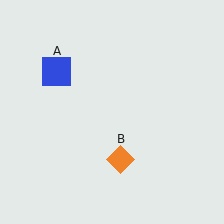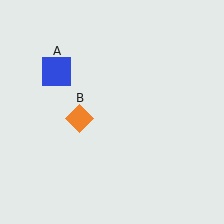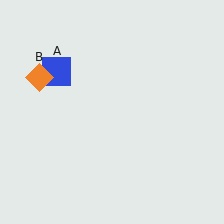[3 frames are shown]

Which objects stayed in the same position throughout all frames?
Blue square (object A) remained stationary.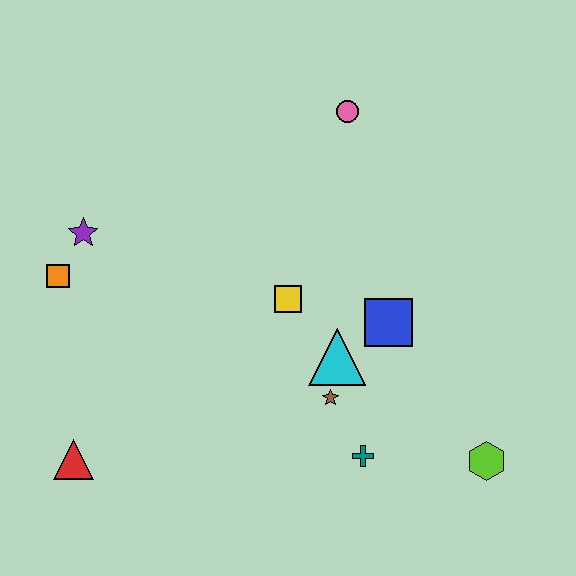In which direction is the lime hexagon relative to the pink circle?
The lime hexagon is below the pink circle.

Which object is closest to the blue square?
The cyan triangle is closest to the blue square.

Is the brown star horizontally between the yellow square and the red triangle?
No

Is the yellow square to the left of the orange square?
No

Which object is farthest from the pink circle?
The red triangle is farthest from the pink circle.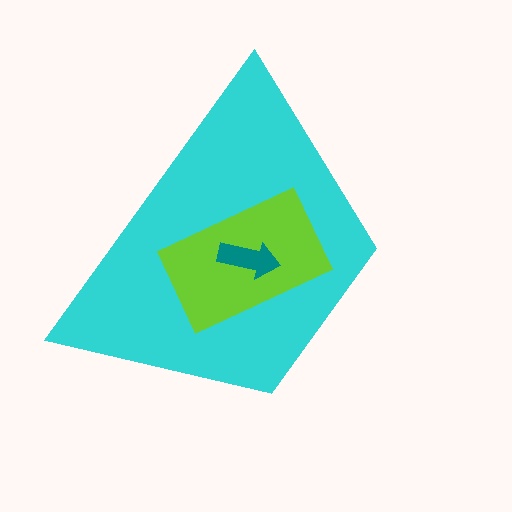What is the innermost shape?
The teal arrow.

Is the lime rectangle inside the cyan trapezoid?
Yes.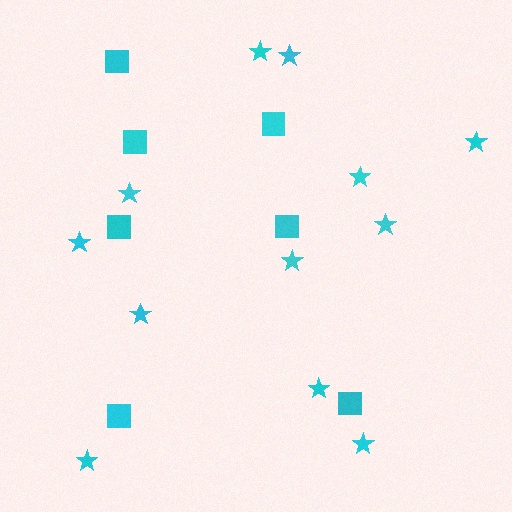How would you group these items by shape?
There are 2 groups: one group of stars (12) and one group of squares (7).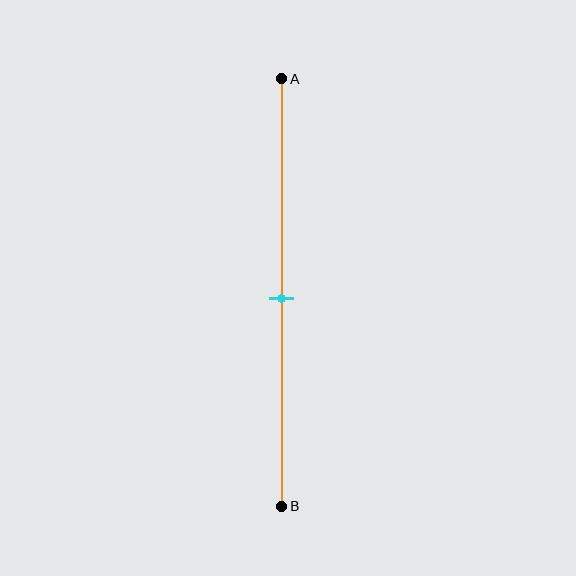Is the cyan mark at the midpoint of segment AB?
Yes, the mark is approximately at the midpoint.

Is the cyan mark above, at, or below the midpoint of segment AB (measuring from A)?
The cyan mark is approximately at the midpoint of segment AB.